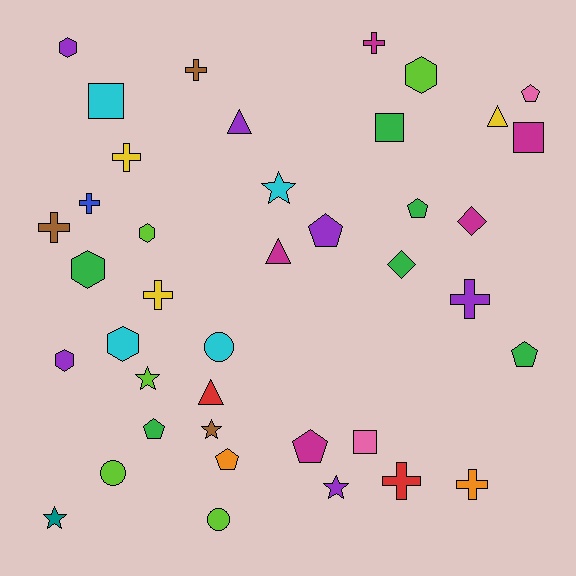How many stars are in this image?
There are 5 stars.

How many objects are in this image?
There are 40 objects.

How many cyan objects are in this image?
There are 4 cyan objects.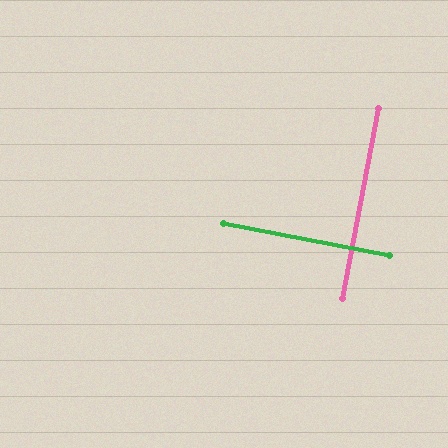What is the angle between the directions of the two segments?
Approximately 89 degrees.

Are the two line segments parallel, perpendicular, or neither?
Perpendicular — they meet at approximately 89°.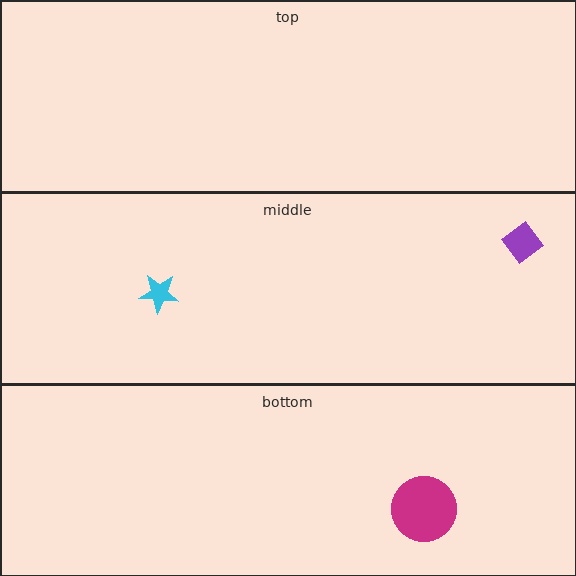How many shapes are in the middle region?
2.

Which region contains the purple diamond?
The middle region.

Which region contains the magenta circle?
The bottom region.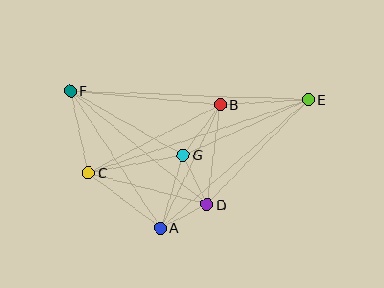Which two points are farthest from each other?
Points E and F are farthest from each other.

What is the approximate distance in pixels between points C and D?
The distance between C and D is approximately 123 pixels.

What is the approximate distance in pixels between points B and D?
The distance between B and D is approximately 101 pixels.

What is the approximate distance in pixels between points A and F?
The distance between A and F is approximately 164 pixels.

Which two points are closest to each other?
Points A and D are closest to each other.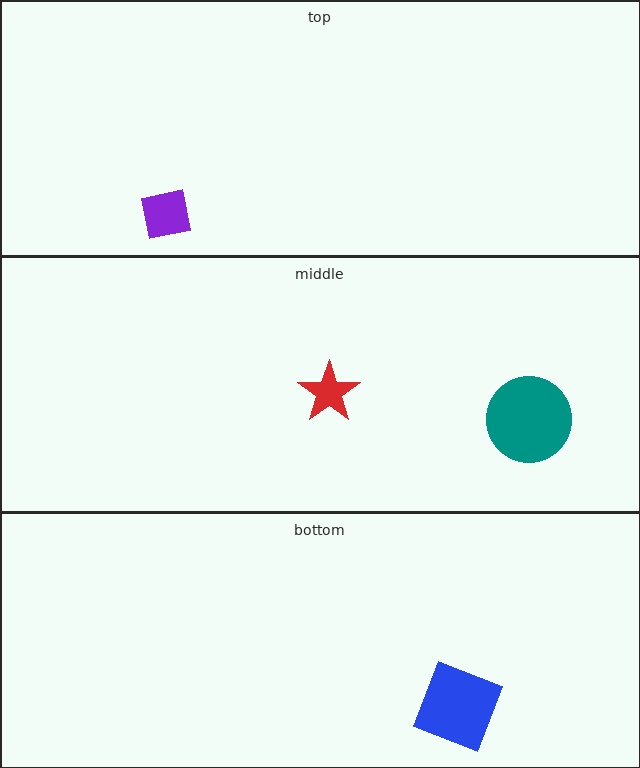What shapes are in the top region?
The purple square.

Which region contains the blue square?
The bottom region.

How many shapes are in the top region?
1.